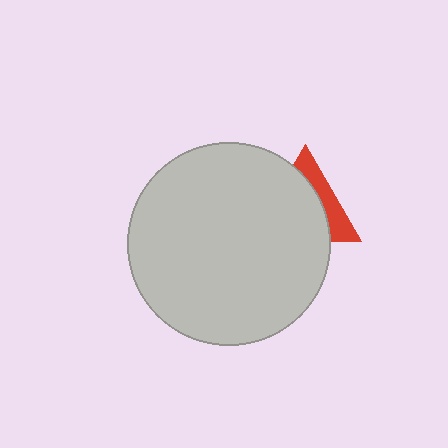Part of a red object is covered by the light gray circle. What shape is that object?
It is a triangle.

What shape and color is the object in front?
The object in front is a light gray circle.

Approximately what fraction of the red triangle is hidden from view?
Roughly 67% of the red triangle is hidden behind the light gray circle.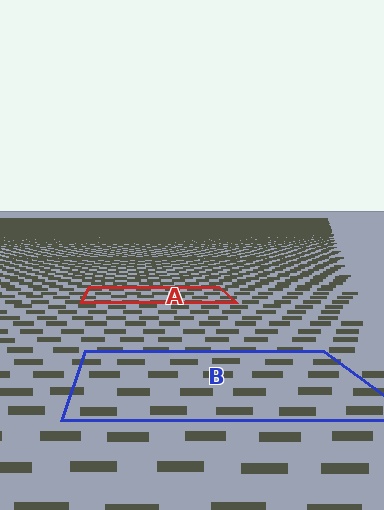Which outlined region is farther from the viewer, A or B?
Region A is farther from the viewer — the texture elements inside it appear smaller and more densely packed.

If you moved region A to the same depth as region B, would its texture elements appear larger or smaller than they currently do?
They would appear larger. At a closer depth, the same texture elements are projected at a bigger on-screen size.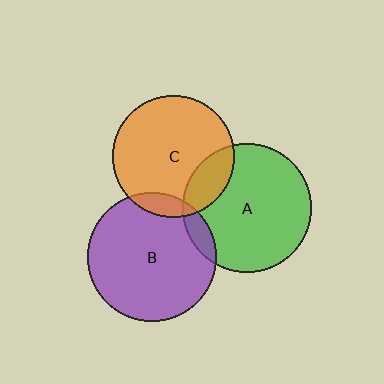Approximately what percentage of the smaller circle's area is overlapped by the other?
Approximately 10%.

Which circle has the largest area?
Circle A (green).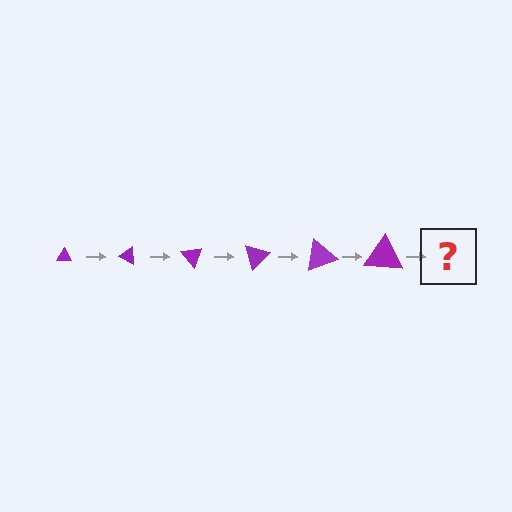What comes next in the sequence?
The next element should be a triangle, larger than the previous one and rotated 150 degrees from the start.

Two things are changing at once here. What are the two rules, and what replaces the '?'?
The two rules are that the triangle grows larger each step and it rotates 25 degrees each step. The '?' should be a triangle, larger than the previous one and rotated 150 degrees from the start.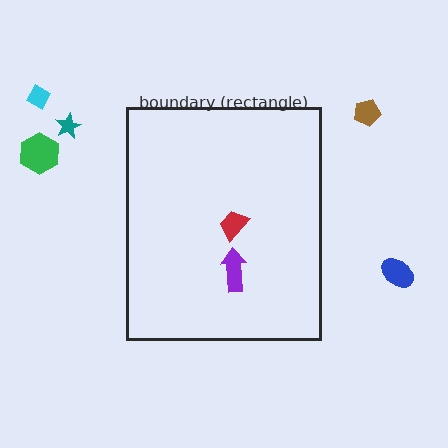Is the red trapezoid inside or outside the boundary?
Inside.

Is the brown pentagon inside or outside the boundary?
Outside.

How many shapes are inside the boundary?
2 inside, 5 outside.